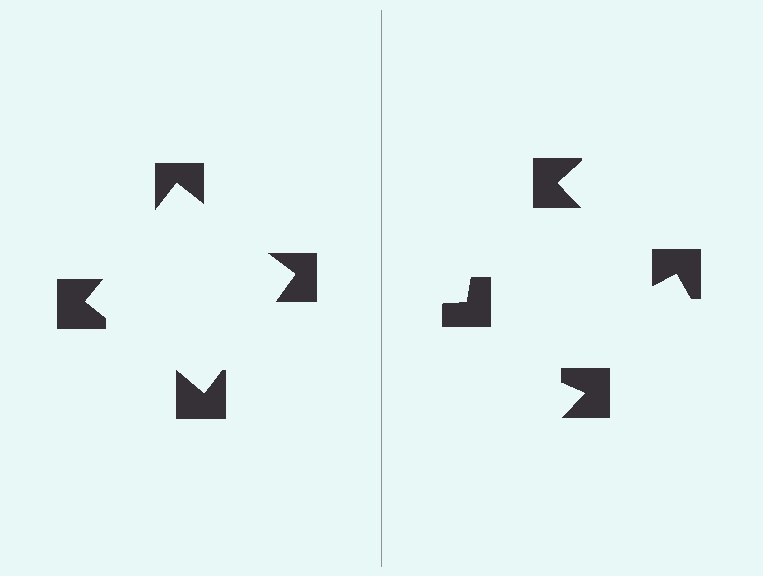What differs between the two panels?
The notched squares are positioned identically on both sides; only the wedge orientations differ. On the left they align to a square; on the right they are misaligned.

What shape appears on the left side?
An illusory square.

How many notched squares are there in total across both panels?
8 — 4 on each side.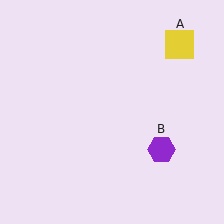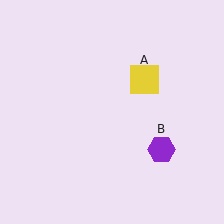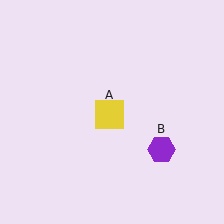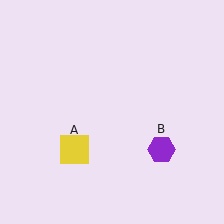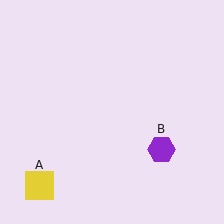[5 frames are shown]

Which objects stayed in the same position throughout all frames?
Purple hexagon (object B) remained stationary.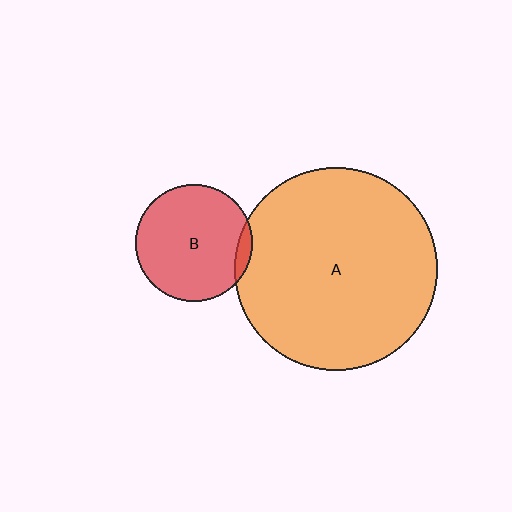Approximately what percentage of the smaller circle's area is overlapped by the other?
Approximately 5%.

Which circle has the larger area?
Circle A (orange).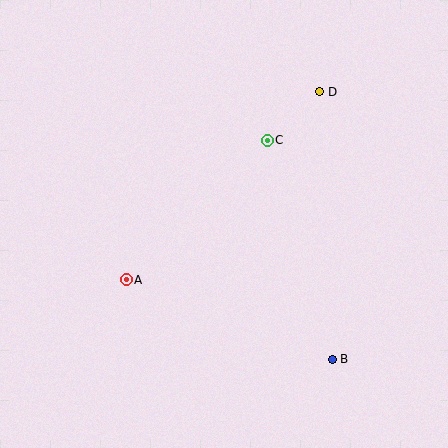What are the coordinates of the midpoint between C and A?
The midpoint between C and A is at (197, 210).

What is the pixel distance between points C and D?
The distance between C and D is 72 pixels.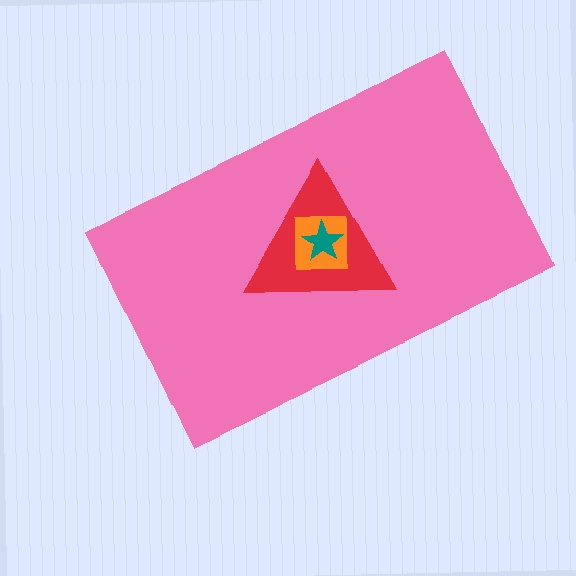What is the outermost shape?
The pink rectangle.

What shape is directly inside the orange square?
The teal star.